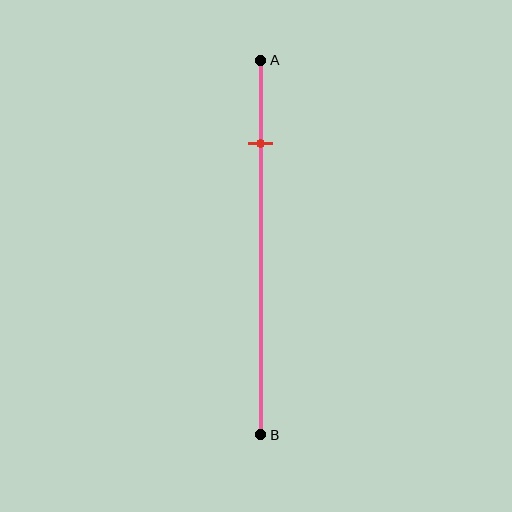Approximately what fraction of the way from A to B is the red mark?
The red mark is approximately 20% of the way from A to B.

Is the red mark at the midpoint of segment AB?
No, the mark is at about 20% from A, not at the 50% midpoint.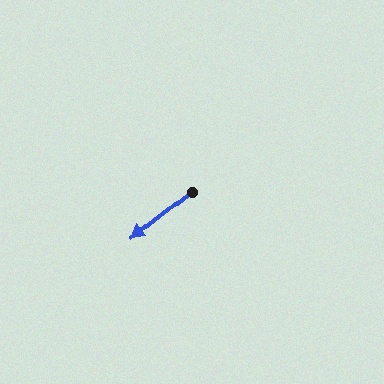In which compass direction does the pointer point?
Southwest.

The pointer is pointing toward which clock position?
Roughly 8 o'clock.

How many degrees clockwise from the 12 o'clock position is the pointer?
Approximately 231 degrees.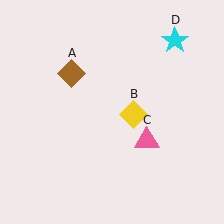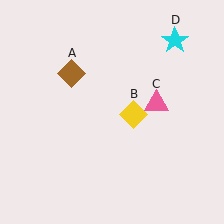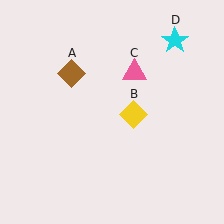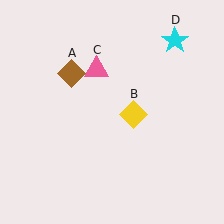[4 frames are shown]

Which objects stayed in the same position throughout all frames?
Brown diamond (object A) and yellow diamond (object B) and cyan star (object D) remained stationary.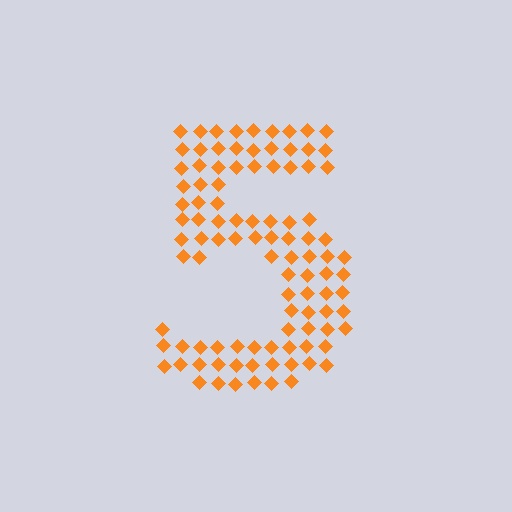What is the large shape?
The large shape is the digit 5.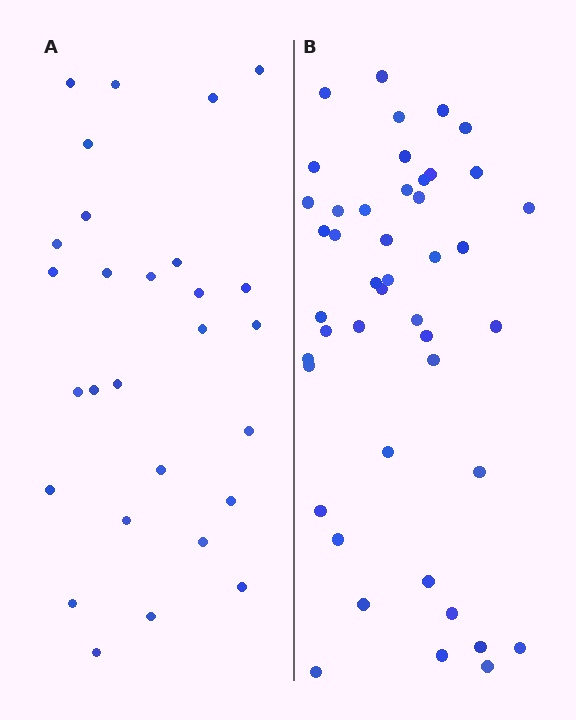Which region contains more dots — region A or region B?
Region B (the right region) has more dots.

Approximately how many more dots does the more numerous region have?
Region B has approximately 15 more dots than region A.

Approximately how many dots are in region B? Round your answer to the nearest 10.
About 40 dots. (The exact count is 45, which rounds to 40.)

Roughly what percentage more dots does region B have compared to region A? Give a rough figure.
About 60% more.